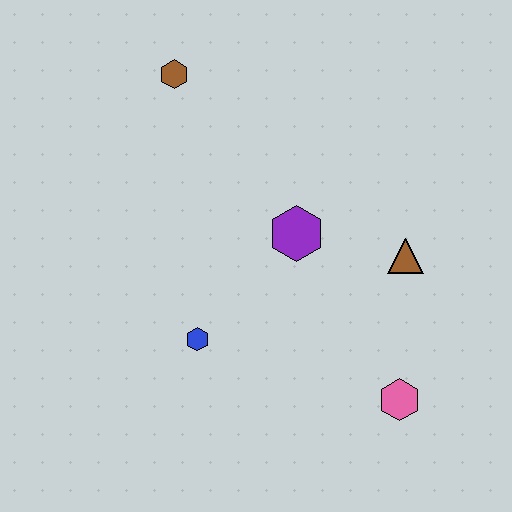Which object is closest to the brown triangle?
The purple hexagon is closest to the brown triangle.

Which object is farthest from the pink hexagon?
The brown hexagon is farthest from the pink hexagon.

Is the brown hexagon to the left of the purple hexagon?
Yes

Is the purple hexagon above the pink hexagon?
Yes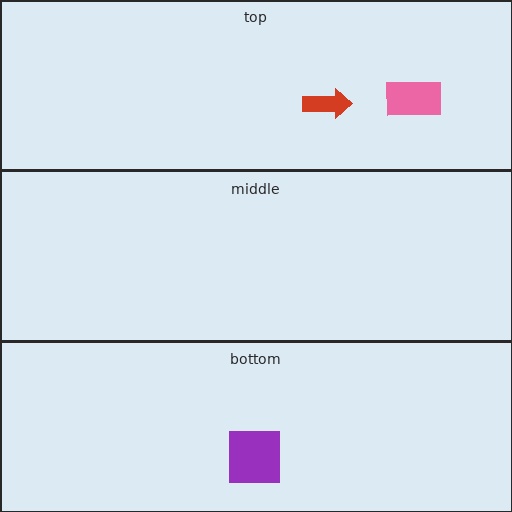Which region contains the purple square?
The bottom region.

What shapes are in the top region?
The pink rectangle, the red arrow.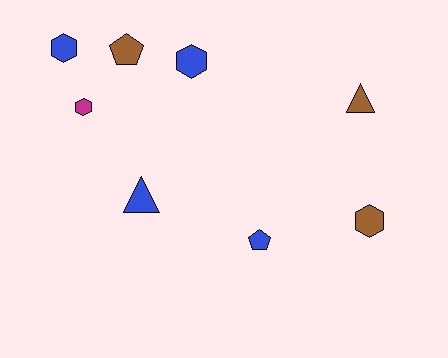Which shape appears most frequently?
Hexagon, with 4 objects.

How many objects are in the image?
There are 8 objects.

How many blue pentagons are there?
There is 1 blue pentagon.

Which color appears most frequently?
Blue, with 4 objects.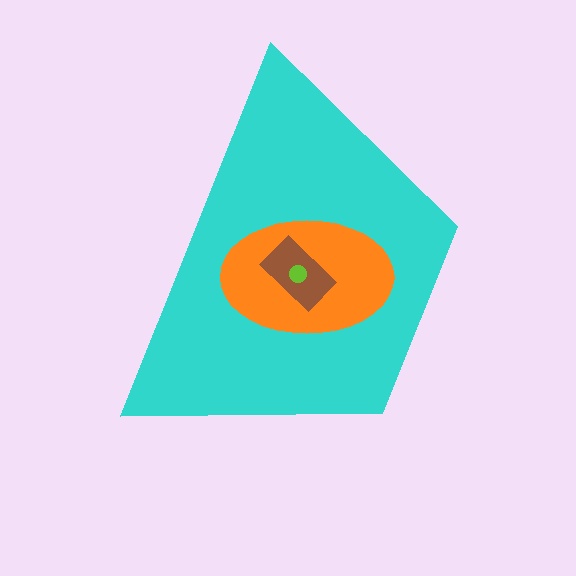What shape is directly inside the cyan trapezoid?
The orange ellipse.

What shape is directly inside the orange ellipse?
The brown rectangle.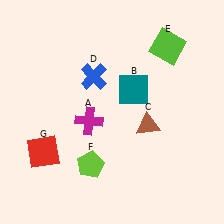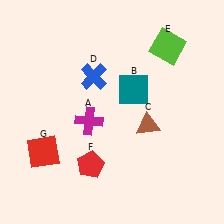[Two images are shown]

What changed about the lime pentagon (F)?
In Image 1, F is lime. In Image 2, it changed to red.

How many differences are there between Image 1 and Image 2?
There is 1 difference between the two images.